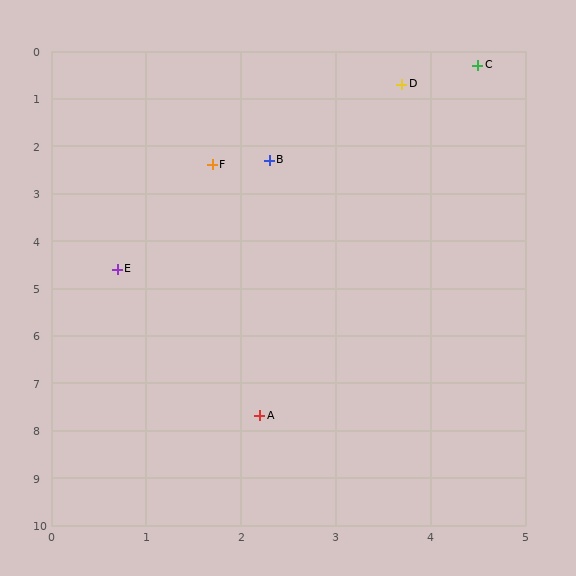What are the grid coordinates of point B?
Point B is at approximately (2.3, 2.3).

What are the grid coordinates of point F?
Point F is at approximately (1.7, 2.4).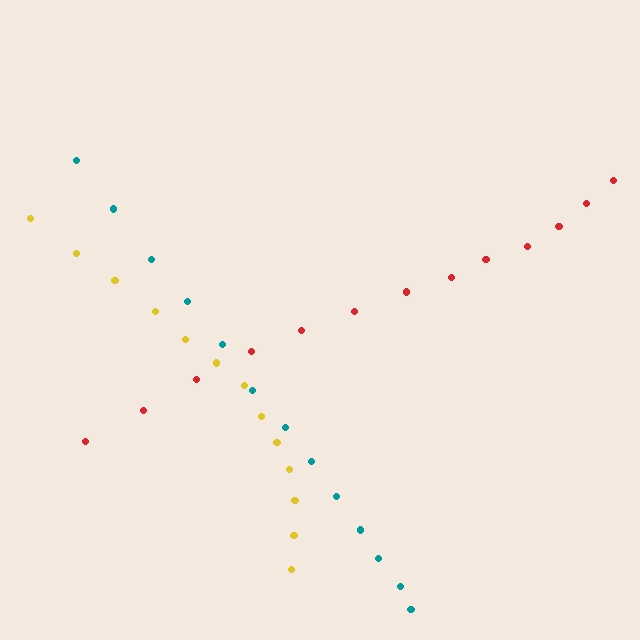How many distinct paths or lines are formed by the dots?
There are 3 distinct paths.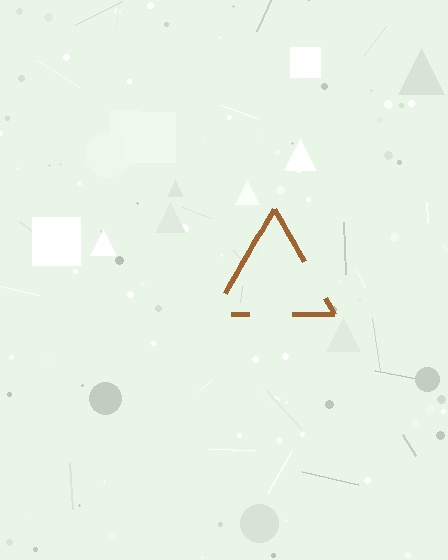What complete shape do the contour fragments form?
The contour fragments form a triangle.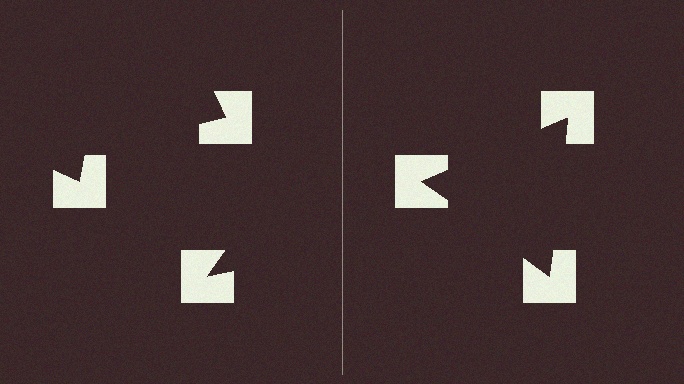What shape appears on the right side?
An illusory triangle.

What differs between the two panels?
The notched squares are positioned identically on both sides; only the wedge orientations differ. On the right they align to a triangle; on the left they are misaligned.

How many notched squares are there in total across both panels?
6 — 3 on each side.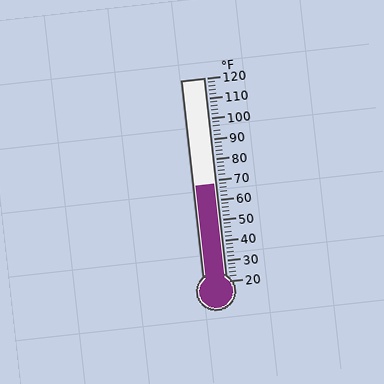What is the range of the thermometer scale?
The thermometer scale ranges from 20°F to 120°F.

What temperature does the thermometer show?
The thermometer shows approximately 68°F.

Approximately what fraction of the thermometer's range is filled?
The thermometer is filled to approximately 50% of its range.